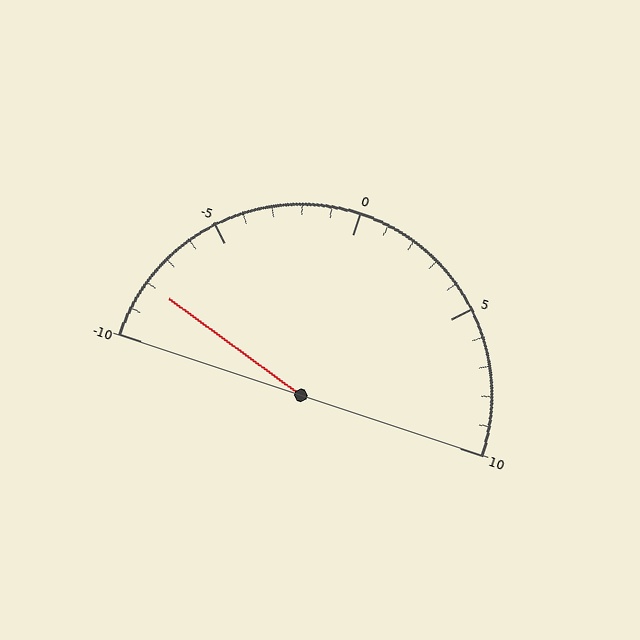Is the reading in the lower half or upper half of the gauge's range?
The reading is in the lower half of the range (-10 to 10).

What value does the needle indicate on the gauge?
The needle indicates approximately -8.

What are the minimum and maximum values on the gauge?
The gauge ranges from -10 to 10.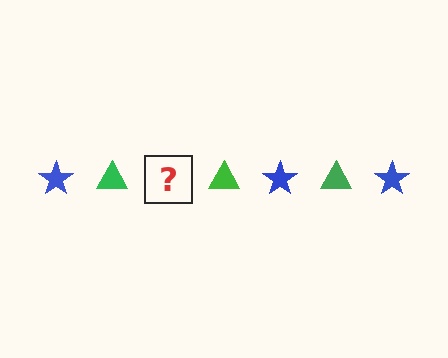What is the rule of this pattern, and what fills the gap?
The rule is that the pattern alternates between blue star and green triangle. The gap should be filled with a blue star.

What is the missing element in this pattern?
The missing element is a blue star.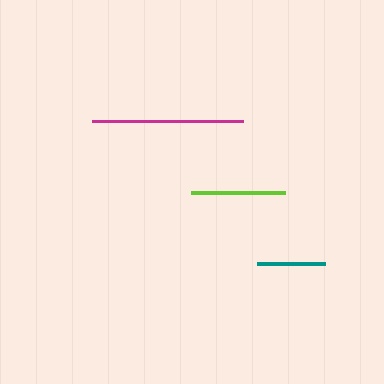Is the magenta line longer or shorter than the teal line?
The magenta line is longer than the teal line.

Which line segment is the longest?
The magenta line is the longest at approximately 151 pixels.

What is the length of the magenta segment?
The magenta segment is approximately 151 pixels long.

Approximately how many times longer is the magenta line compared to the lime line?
The magenta line is approximately 1.6 times the length of the lime line.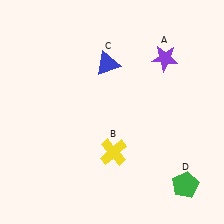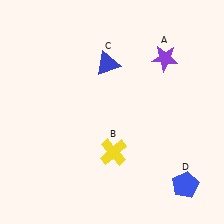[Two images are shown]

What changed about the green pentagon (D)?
In Image 1, D is green. In Image 2, it changed to blue.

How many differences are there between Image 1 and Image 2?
There is 1 difference between the two images.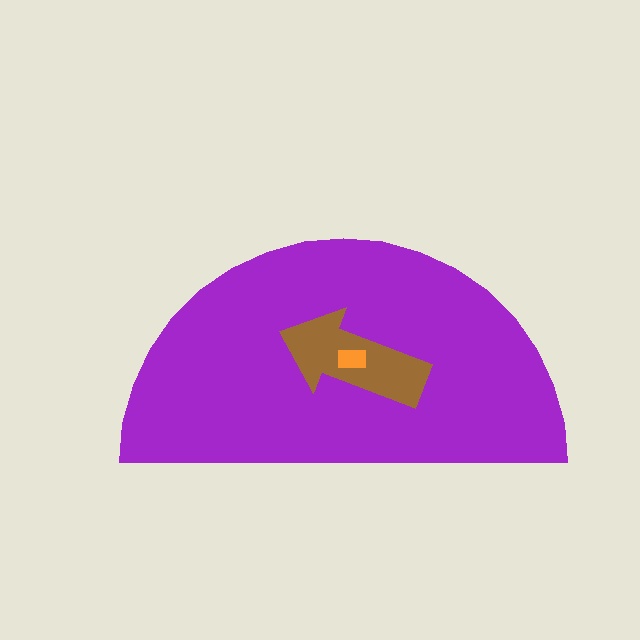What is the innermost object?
The orange rectangle.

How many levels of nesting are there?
3.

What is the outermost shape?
The purple semicircle.